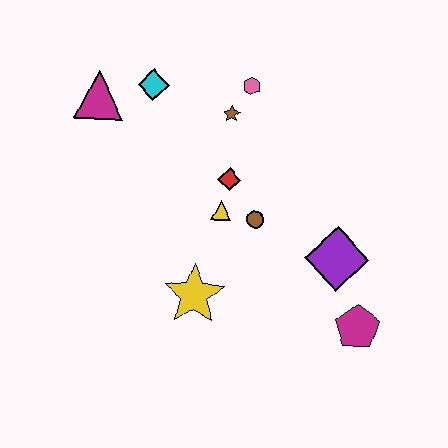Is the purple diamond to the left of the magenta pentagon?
Yes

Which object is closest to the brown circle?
The yellow triangle is closest to the brown circle.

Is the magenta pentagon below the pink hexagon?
Yes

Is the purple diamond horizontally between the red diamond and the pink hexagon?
No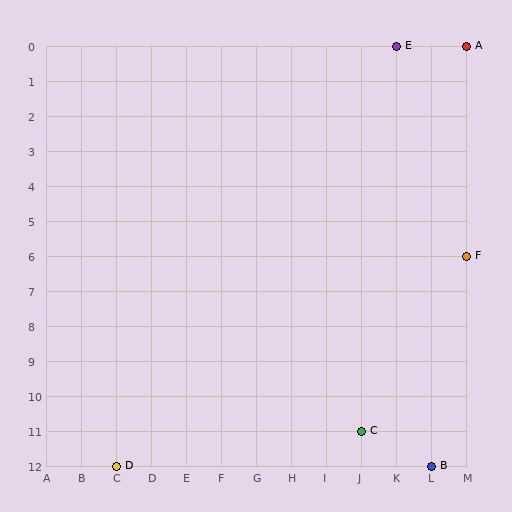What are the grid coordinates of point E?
Point E is at grid coordinates (K, 0).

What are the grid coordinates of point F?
Point F is at grid coordinates (M, 6).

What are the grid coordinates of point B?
Point B is at grid coordinates (L, 12).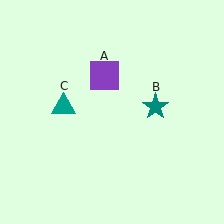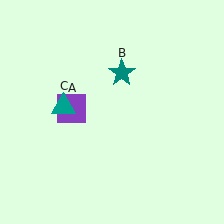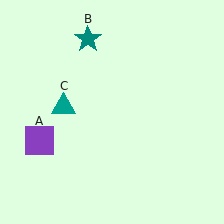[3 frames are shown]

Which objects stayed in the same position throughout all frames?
Teal triangle (object C) remained stationary.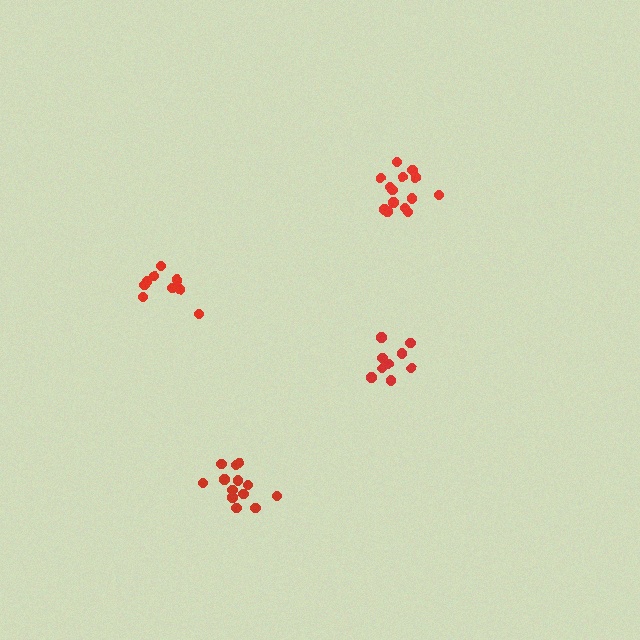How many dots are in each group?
Group 1: 9 dots, Group 2: 9 dots, Group 3: 13 dots, Group 4: 14 dots (45 total).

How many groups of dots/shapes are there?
There are 4 groups.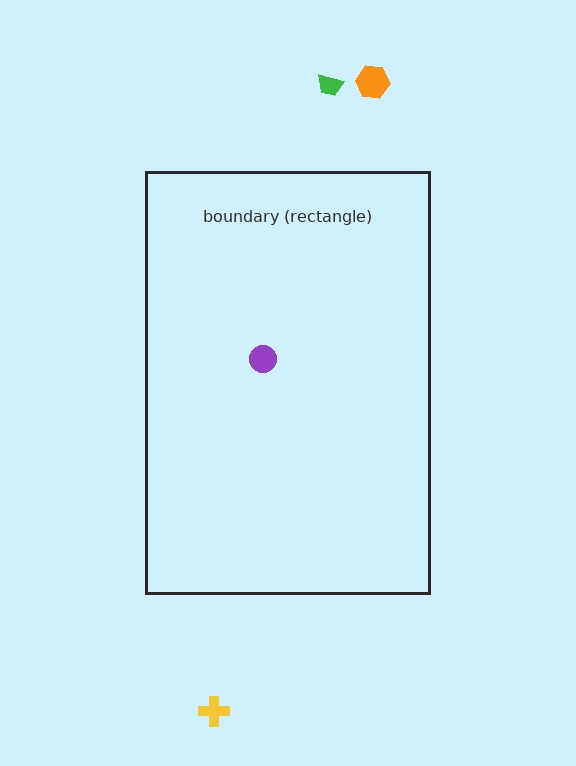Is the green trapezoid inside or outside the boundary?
Outside.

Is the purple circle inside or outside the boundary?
Inside.